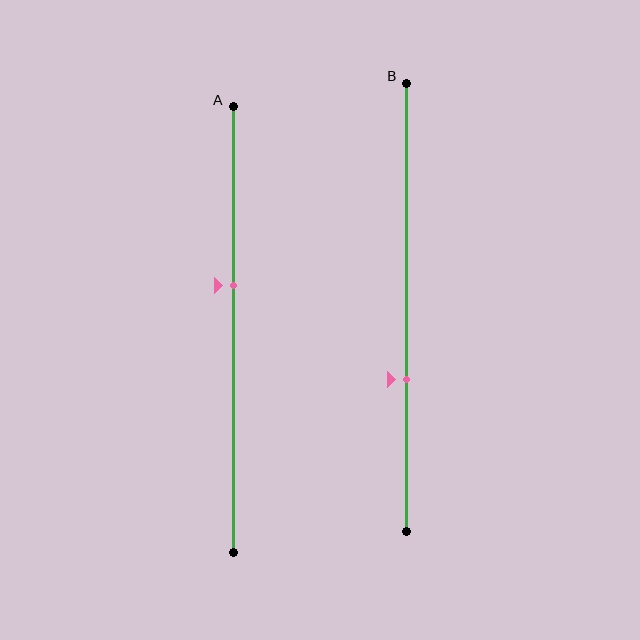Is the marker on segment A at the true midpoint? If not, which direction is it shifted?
No, the marker on segment A is shifted upward by about 10% of the segment length.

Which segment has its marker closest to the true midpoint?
Segment A has its marker closest to the true midpoint.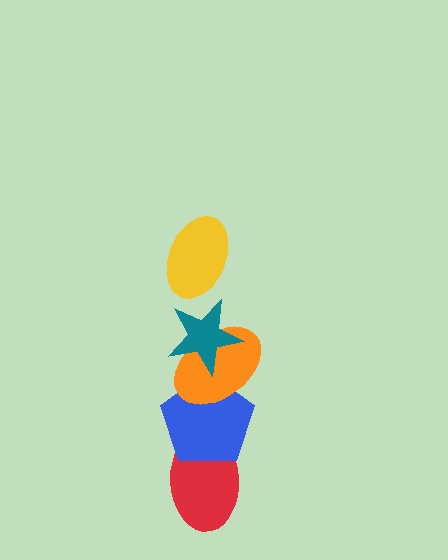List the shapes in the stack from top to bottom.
From top to bottom: the yellow ellipse, the teal star, the orange ellipse, the blue pentagon, the red ellipse.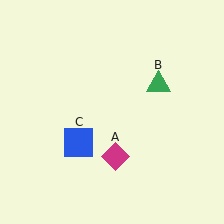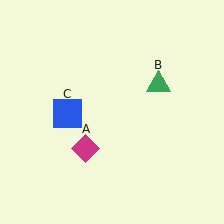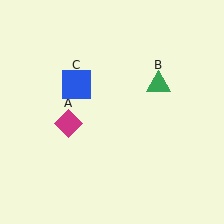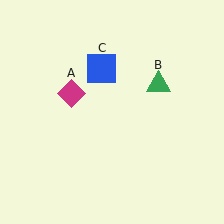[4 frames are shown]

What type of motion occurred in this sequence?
The magenta diamond (object A), blue square (object C) rotated clockwise around the center of the scene.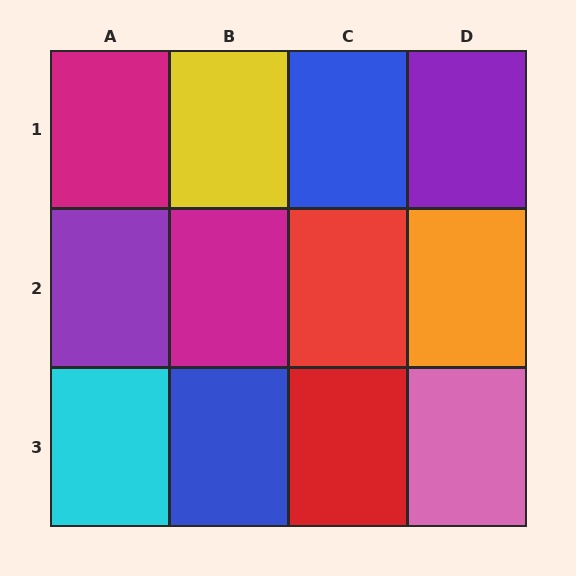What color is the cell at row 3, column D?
Pink.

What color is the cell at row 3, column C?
Red.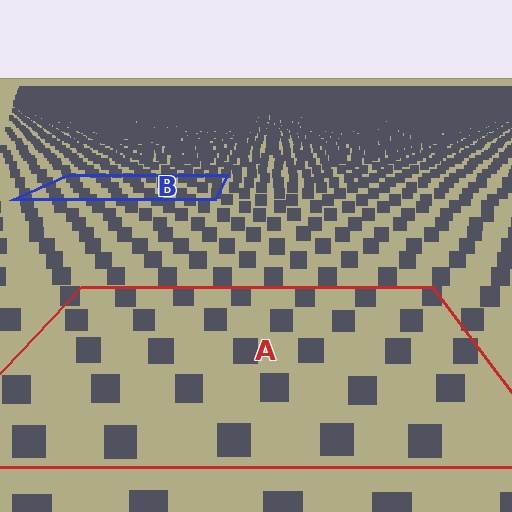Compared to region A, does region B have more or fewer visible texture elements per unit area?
Region B has more texture elements per unit area — they are packed more densely because it is farther away.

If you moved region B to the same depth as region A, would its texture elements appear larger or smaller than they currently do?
They would appear larger. At a closer depth, the same texture elements are projected at a bigger on-screen size.